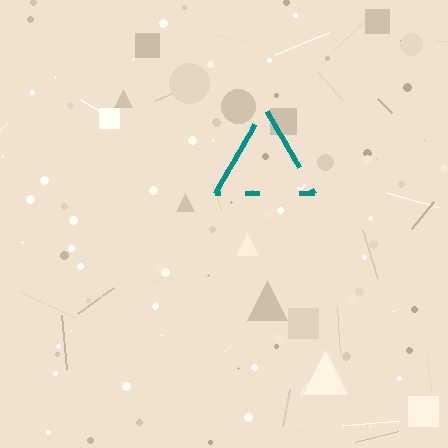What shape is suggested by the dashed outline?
The dashed outline suggests a triangle.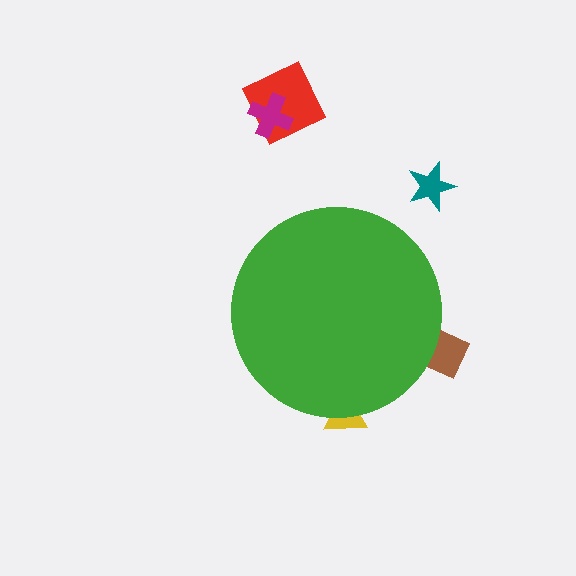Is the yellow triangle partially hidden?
Yes, the yellow triangle is partially hidden behind the green circle.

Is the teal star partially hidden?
No, the teal star is fully visible.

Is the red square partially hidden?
No, the red square is fully visible.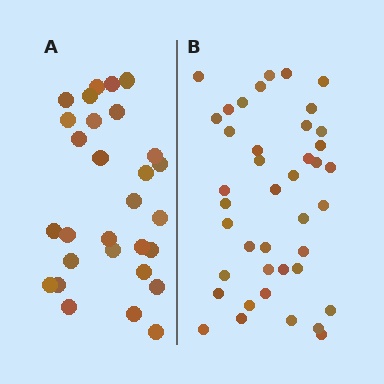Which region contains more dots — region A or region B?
Region B (the right region) has more dots.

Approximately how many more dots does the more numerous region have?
Region B has roughly 12 or so more dots than region A.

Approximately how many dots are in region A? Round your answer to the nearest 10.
About 30 dots. (The exact count is 29, which rounds to 30.)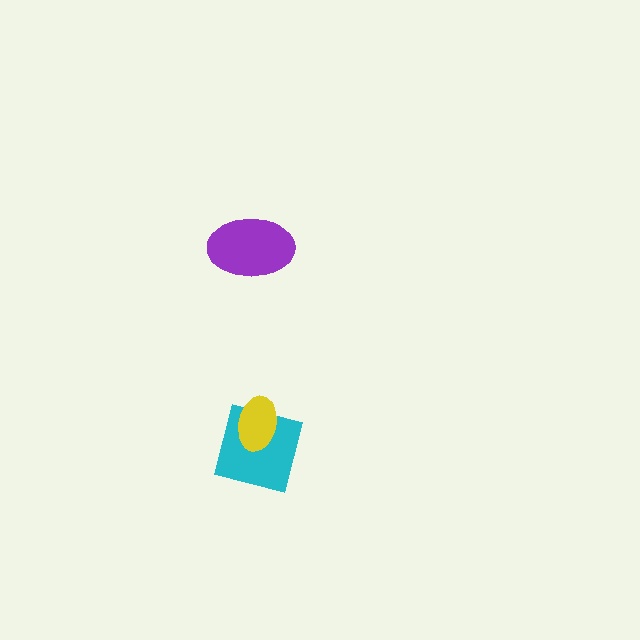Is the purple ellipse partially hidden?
No, no other shape covers it.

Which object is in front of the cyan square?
The yellow ellipse is in front of the cyan square.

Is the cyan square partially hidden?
Yes, it is partially covered by another shape.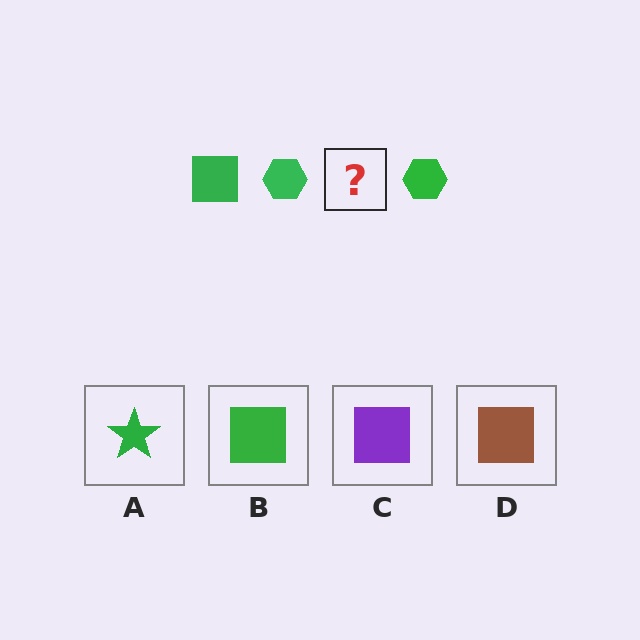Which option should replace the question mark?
Option B.